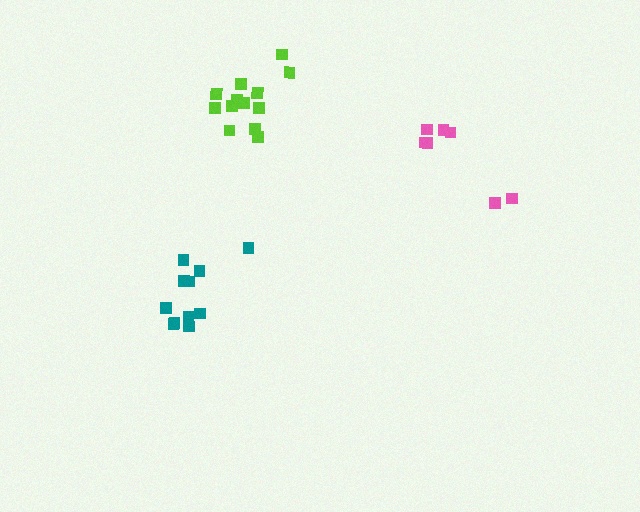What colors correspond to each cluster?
The clusters are colored: teal, pink, lime.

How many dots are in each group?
Group 1: 11 dots, Group 2: 7 dots, Group 3: 13 dots (31 total).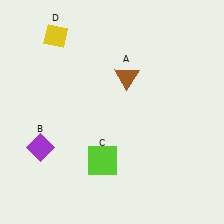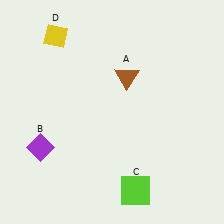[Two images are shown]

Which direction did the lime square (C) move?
The lime square (C) moved right.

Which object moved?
The lime square (C) moved right.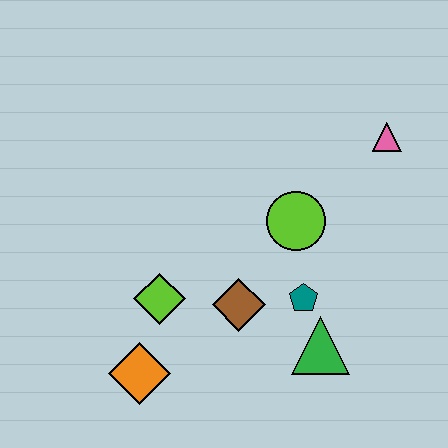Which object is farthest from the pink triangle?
The orange diamond is farthest from the pink triangle.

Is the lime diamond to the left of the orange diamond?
No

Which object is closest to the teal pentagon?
The green triangle is closest to the teal pentagon.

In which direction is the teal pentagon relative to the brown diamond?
The teal pentagon is to the right of the brown diamond.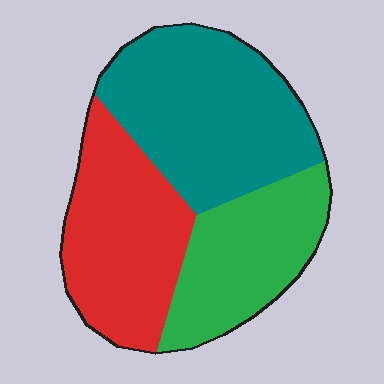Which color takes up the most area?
Teal, at roughly 40%.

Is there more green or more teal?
Teal.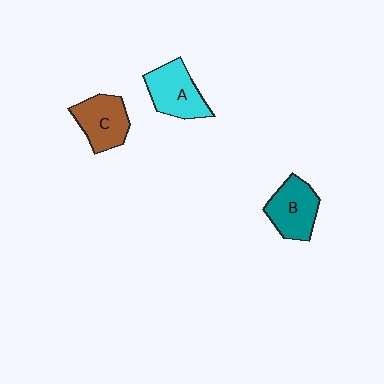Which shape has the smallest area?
Shape C (brown).